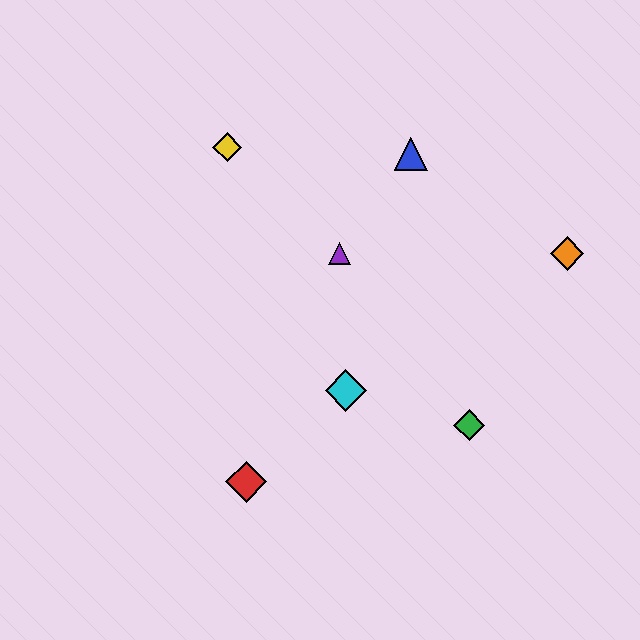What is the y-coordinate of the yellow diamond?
The yellow diamond is at y≈147.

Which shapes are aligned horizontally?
The purple triangle, the orange diamond are aligned horizontally.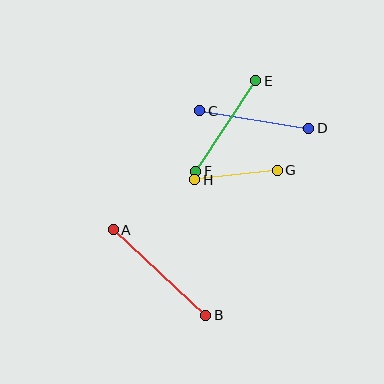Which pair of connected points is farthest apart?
Points A and B are farthest apart.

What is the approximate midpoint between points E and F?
The midpoint is at approximately (226, 126) pixels.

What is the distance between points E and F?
The distance is approximately 109 pixels.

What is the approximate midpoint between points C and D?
The midpoint is at approximately (254, 120) pixels.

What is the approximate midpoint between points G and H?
The midpoint is at approximately (236, 175) pixels.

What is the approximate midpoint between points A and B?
The midpoint is at approximately (159, 273) pixels.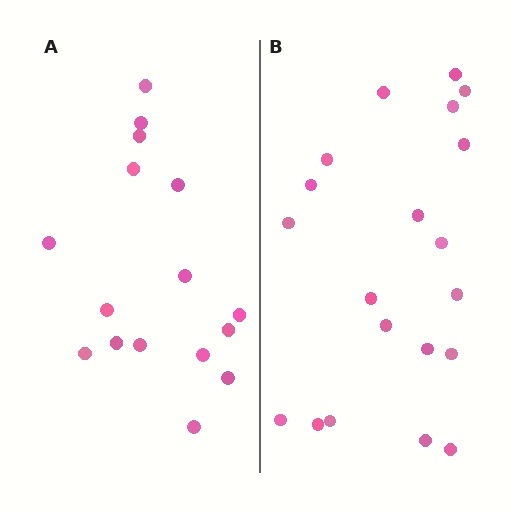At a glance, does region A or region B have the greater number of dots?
Region B (the right region) has more dots.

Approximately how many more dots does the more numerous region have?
Region B has about 4 more dots than region A.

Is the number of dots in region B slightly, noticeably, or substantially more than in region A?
Region B has noticeably more, but not dramatically so. The ratio is roughly 1.2 to 1.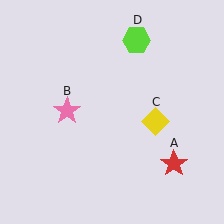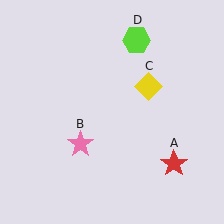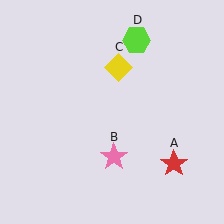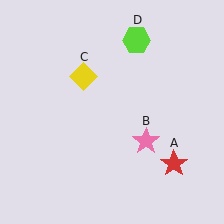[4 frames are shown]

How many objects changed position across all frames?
2 objects changed position: pink star (object B), yellow diamond (object C).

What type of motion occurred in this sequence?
The pink star (object B), yellow diamond (object C) rotated counterclockwise around the center of the scene.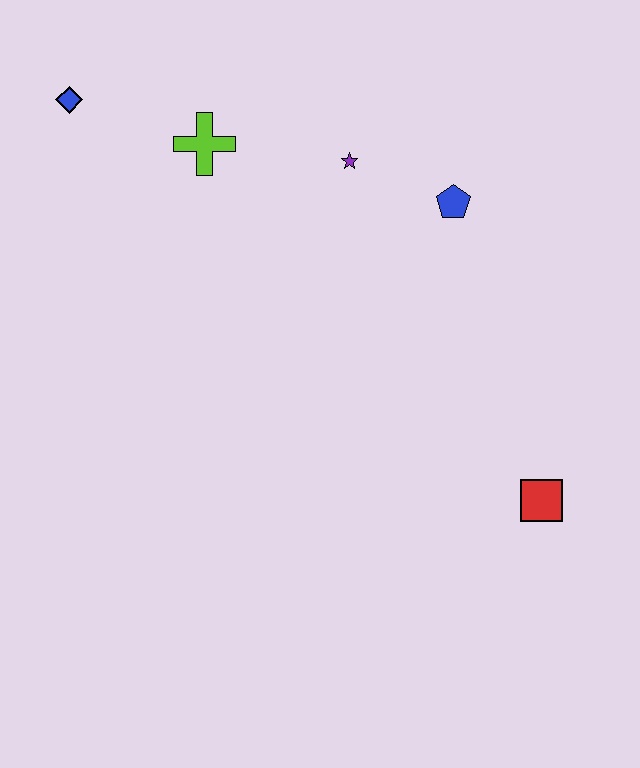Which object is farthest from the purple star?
The red square is farthest from the purple star.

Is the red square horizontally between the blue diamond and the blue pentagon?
No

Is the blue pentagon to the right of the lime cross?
Yes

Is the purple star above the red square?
Yes